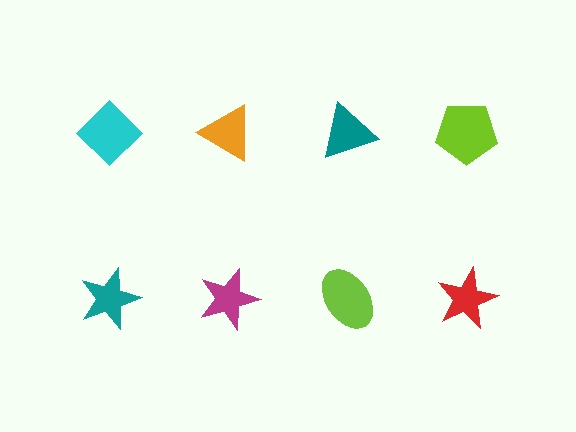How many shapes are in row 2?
4 shapes.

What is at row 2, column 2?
A magenta star.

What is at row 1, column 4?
A lime pentagon.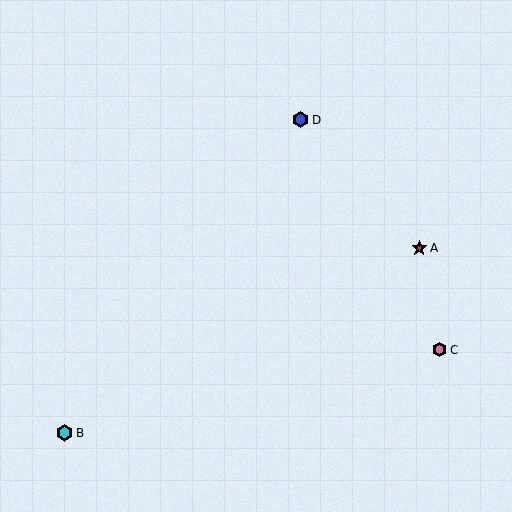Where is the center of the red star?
The center of the red star is at (419, 248).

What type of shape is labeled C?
Shape C is a pink hexagon.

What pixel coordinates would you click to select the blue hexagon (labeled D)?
Click at (301, 120) to select the blue hexagon D.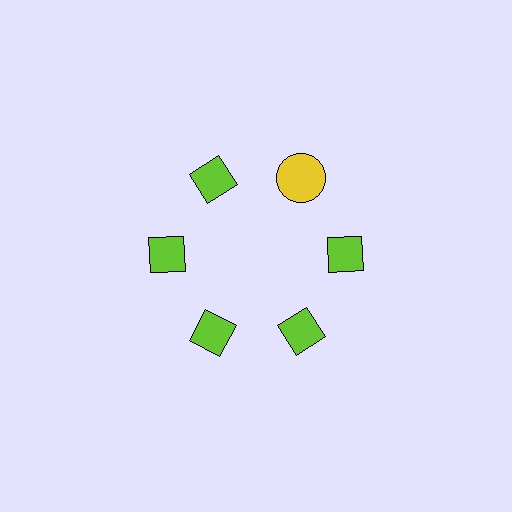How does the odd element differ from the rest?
It differs in both color (yellow instead of lime) and shape (circle instead of diamond).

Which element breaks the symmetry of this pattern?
The yellow circle at roughly the 1 o'clock position breaks the symmetry. All other shapes are lime diamonds.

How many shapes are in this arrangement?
There are 6 shapes arranged in a ring pattern.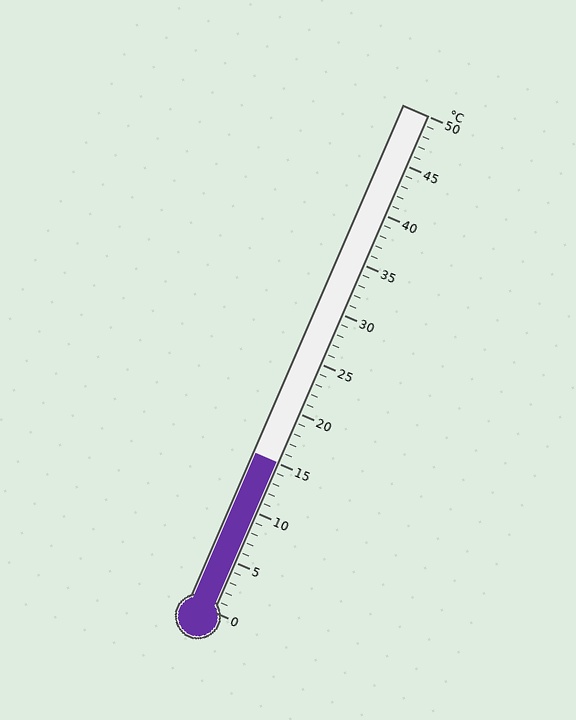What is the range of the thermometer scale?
The thermometer scale ranges from 0°C to 50°C.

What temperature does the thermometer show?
The thermometer shows approximately 15°C.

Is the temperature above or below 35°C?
The temperature is below 35°C.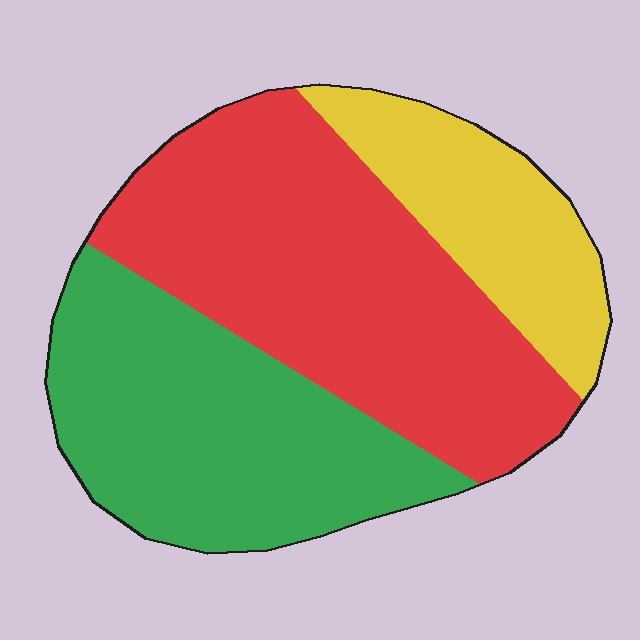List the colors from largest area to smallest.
From largest to smallest: red, green, yellow.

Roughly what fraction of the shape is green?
Green takes up about three eighths (3/8) of the shape.